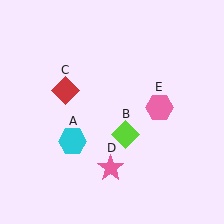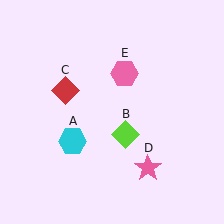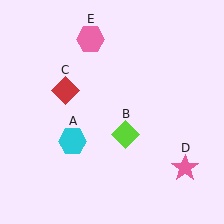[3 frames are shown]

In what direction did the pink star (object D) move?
The pink star (object D) moved right.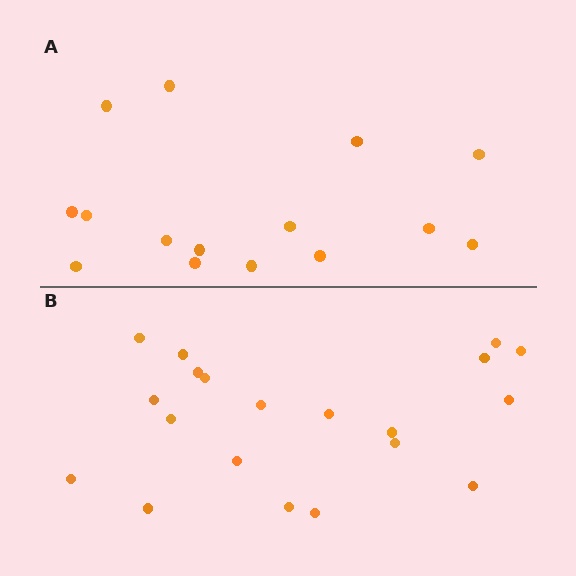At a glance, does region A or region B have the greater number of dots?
Region B (the bottom region) has more dots.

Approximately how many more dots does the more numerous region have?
Region B has about 5 more dots than region A.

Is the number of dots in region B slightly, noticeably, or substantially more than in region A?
Region B has noticeably more, but not dramatically so. The ratio is roughly 1.3 to 1.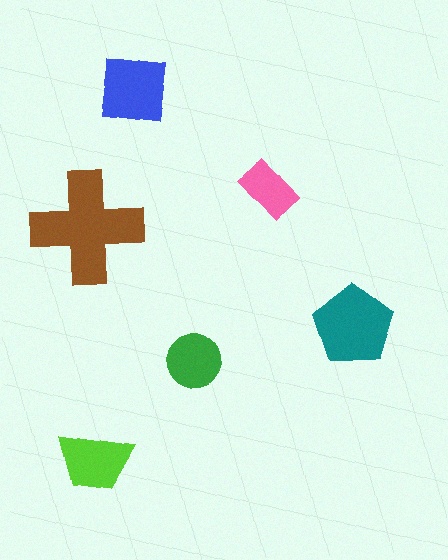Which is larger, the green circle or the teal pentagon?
The teal pentagon.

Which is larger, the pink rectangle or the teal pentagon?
The teal pentagon.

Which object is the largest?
The brown cross.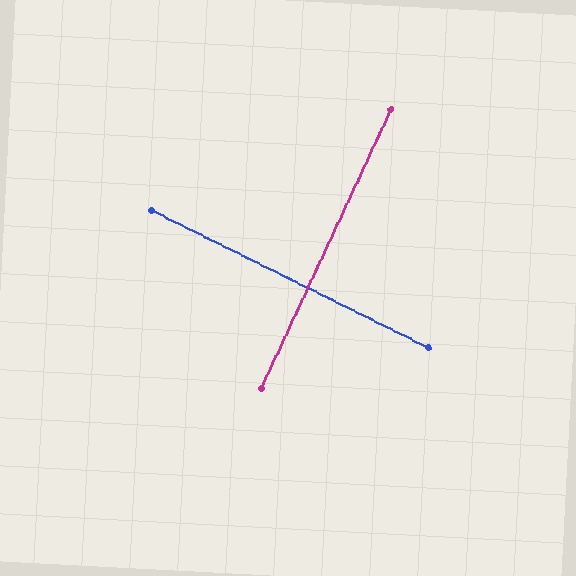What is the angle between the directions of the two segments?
Approximately 89 degrees.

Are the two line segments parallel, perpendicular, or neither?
Perpendicular — they meet at approximately 89°.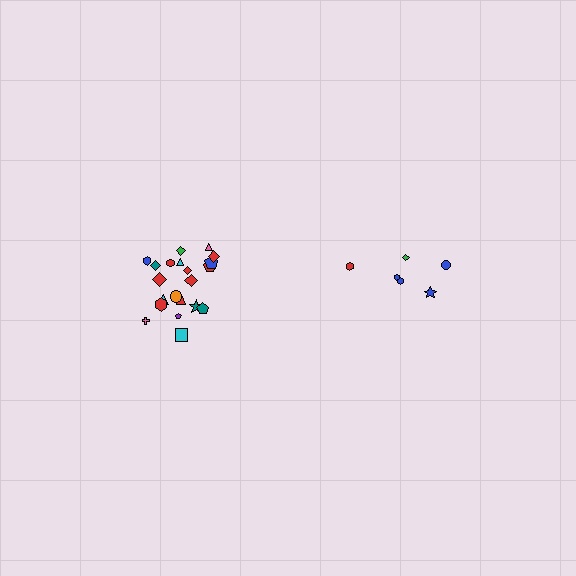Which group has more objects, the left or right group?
The left group.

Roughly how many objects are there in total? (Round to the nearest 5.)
Roughly 30 objects in total.